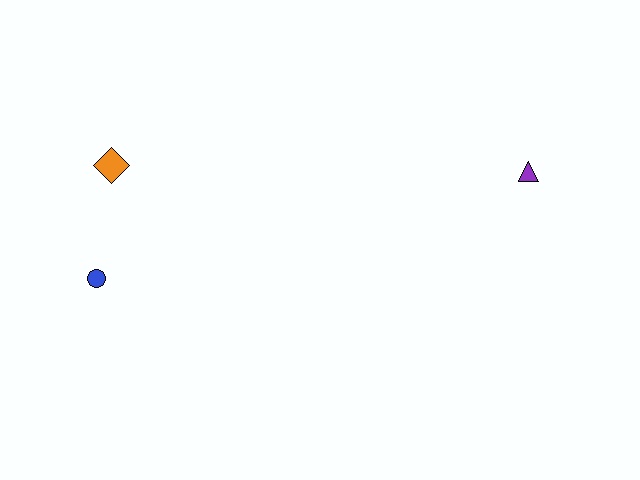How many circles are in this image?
There is 1 circle.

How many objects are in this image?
There are 3 objects.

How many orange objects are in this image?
There is 1 orange object.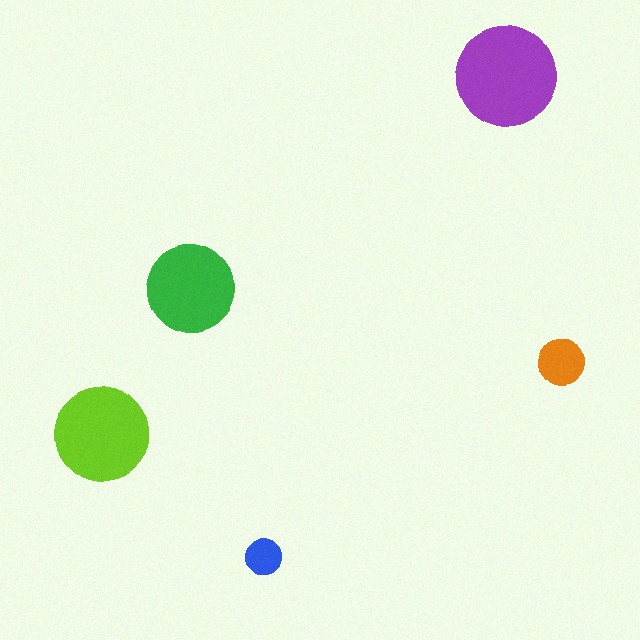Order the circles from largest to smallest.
the purple one, the lime one, the green one, the orange one, the blue one.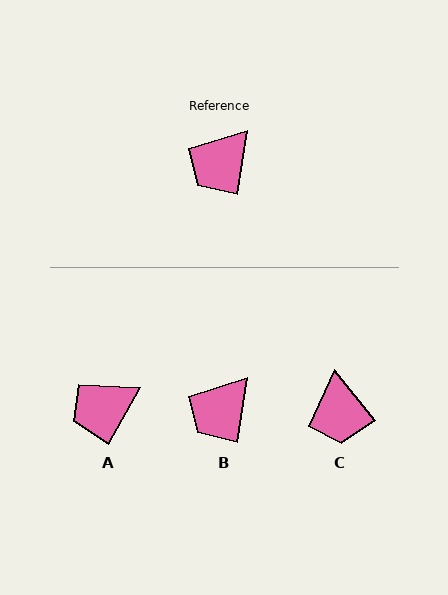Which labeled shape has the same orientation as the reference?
B.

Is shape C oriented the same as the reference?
No, it is off by about 48 degrees.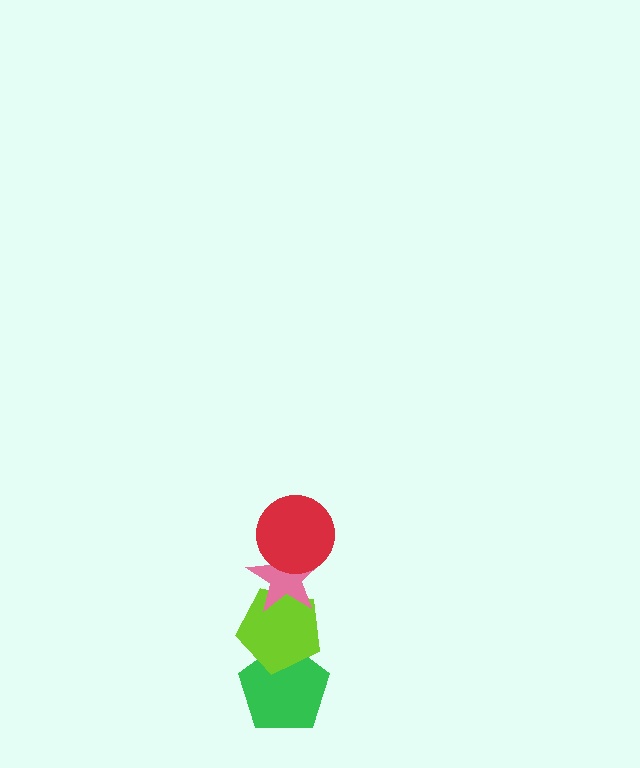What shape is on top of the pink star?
The red circle is on top of the pink star.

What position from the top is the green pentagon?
The green pentagon is 4th from the top.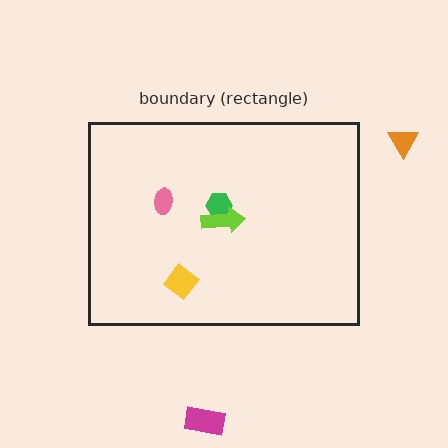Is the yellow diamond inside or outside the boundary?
Inside.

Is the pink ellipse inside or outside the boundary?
Inside.